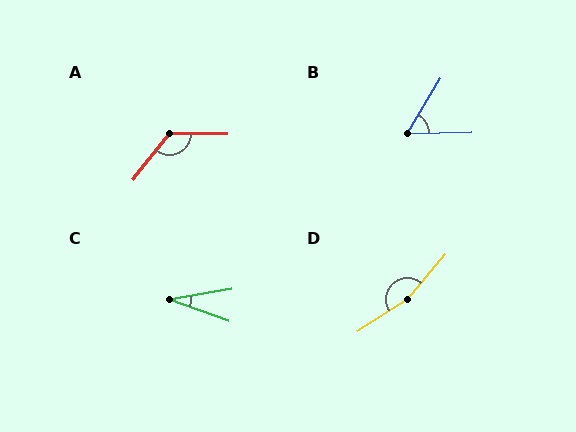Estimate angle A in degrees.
Approximately 127 degrees.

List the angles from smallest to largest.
C (29°), B (57°), A (127°), D (163°).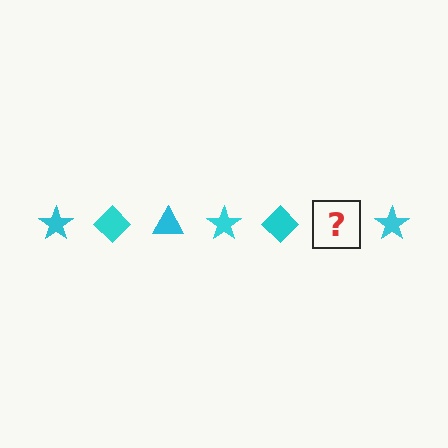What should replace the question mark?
The question mark should be replaced with a cyan triangle.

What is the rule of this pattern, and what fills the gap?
The rule is that the pattern cycles through star, diamond, triangle shapes in cyan. The gap should be filled with a cyan triangle.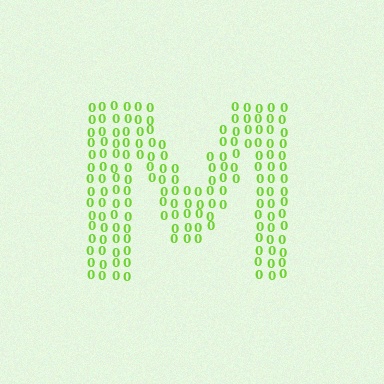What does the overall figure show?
The overall figure shows the letter M.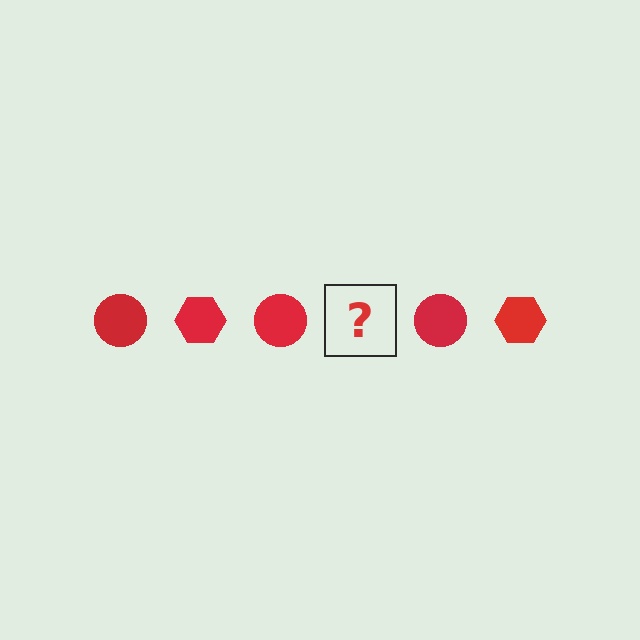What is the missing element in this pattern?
The missing element is a red hexagon.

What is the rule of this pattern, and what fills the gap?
The rule is that the pattern cycles through circle, hexagon shapes in red. The gap should be filled with a red hexagon.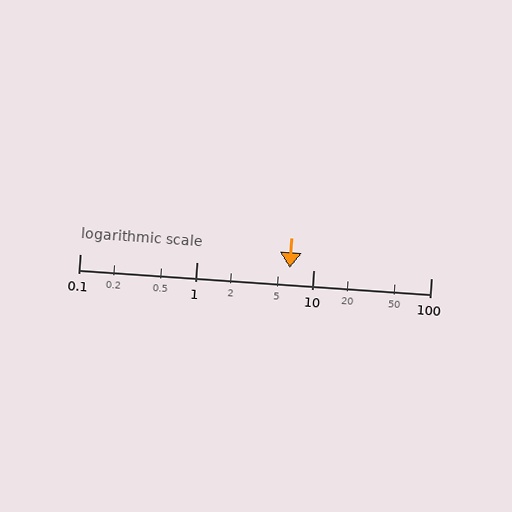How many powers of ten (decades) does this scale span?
The scale spans 3 decades, from 0.1 to 100.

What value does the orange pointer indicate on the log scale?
The pointer indicates approximately 6.2.